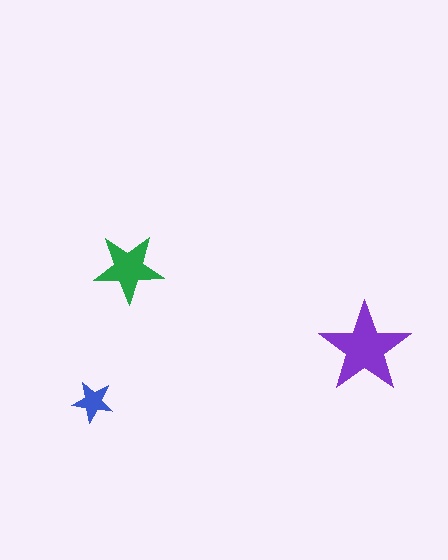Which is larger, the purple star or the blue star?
The purple one.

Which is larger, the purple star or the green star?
The purple one.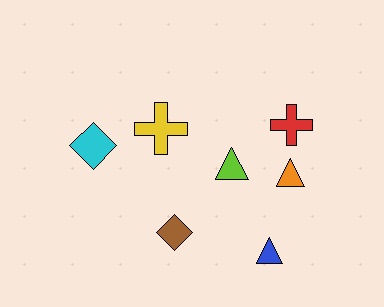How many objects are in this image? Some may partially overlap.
There are 7 objects.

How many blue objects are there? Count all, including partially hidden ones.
There is 1 blue object.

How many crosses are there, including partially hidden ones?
There are 2 crosses.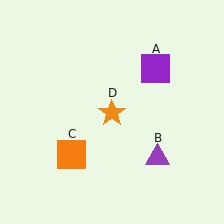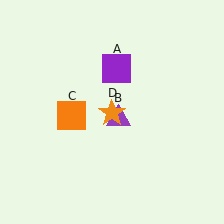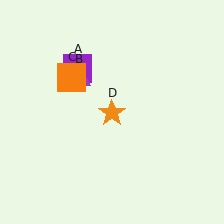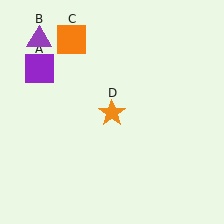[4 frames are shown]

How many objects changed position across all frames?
3 objects changed position: purple square (object A), purple triangle (object B), orange square (object C).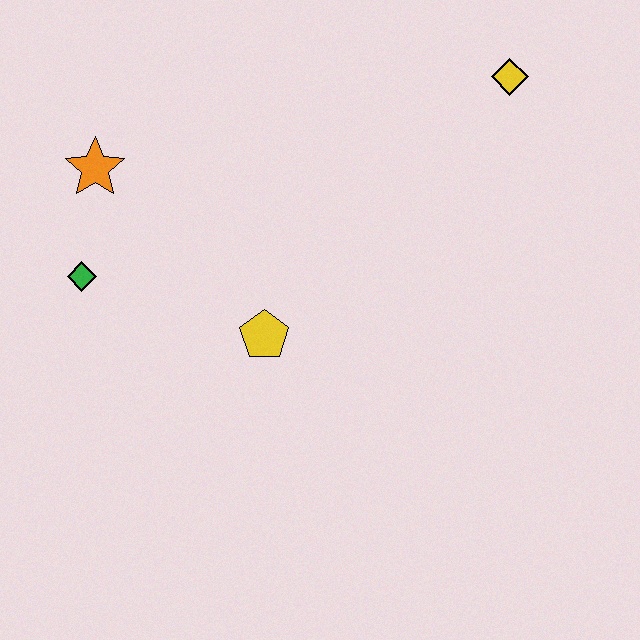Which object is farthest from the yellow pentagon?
The yellow diamond is farthest from the yellow pentagon.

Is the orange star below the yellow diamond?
Yes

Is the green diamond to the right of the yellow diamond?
No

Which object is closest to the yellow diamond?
The yellow pentagon is closest to the yellow diamond.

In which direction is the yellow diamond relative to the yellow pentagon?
The yellow diamond is above the yellow pentagon.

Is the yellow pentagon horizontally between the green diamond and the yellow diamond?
Yes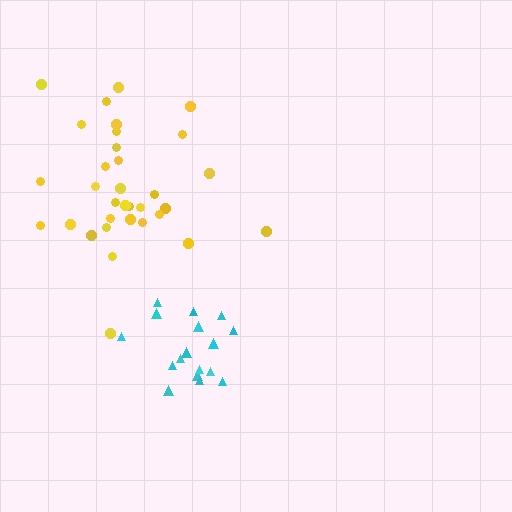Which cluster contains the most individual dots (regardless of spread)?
Yellow (33).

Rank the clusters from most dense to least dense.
cyan, yellow.